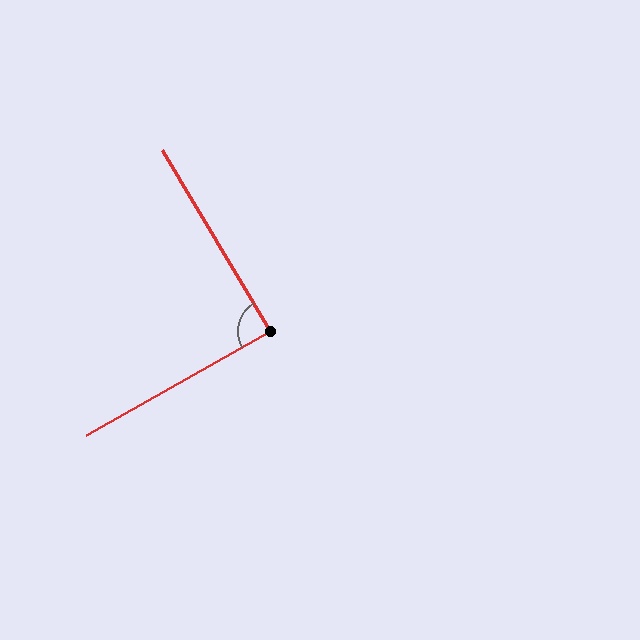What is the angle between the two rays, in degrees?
Approximately 89 degrees.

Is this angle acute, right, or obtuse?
It is approximately a right angle.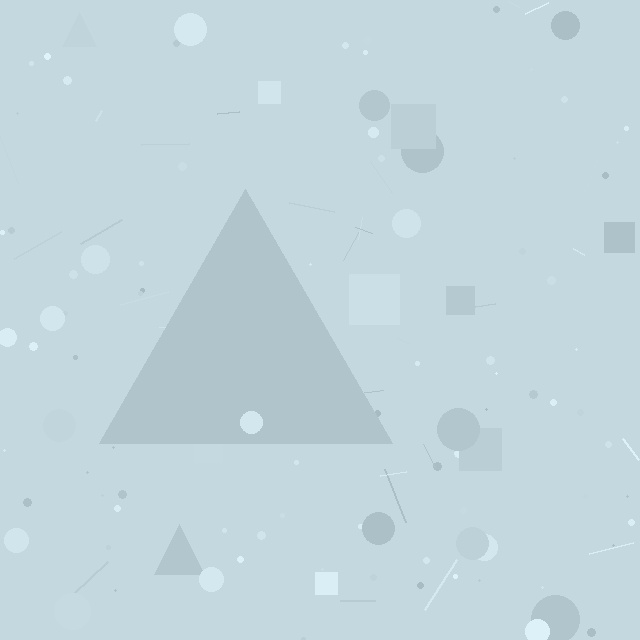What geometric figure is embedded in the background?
A triangle is embedded in the background.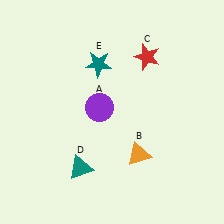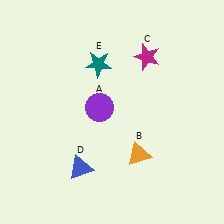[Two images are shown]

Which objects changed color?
C changed from red to magenta. D changed from teal to blue.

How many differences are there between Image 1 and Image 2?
There are 2 differences between the two images.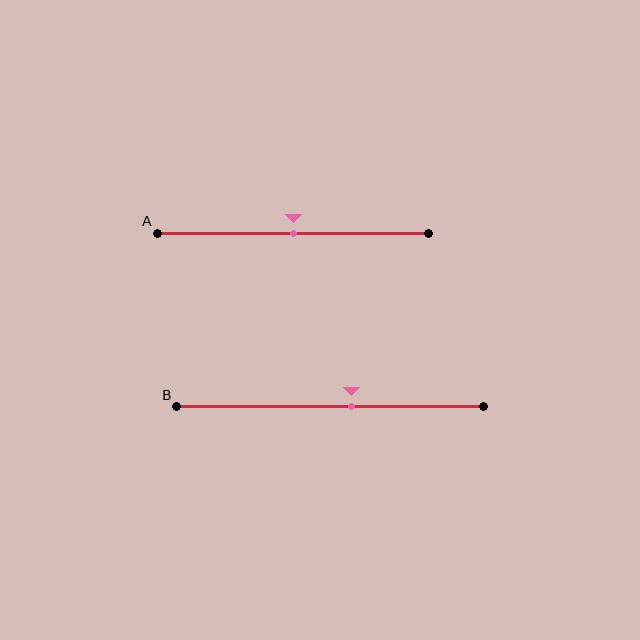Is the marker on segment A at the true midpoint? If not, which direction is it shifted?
Yes, the marker on segment A is at the true midpoint.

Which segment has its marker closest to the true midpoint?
Segment A has its marker closest to the true midpoint.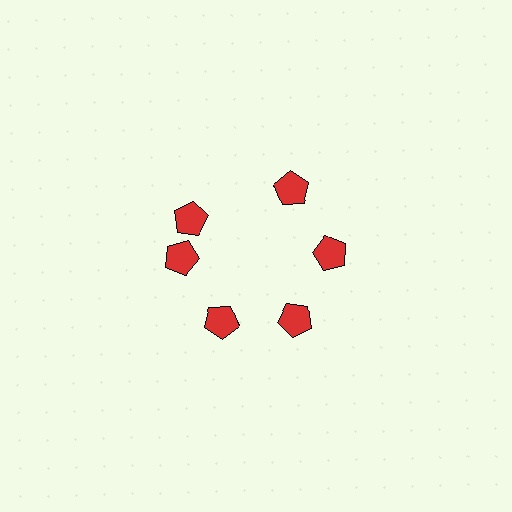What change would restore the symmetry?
The symmetry would be restored by rotating it back into even spacing with its neighbors so that all 6 pentagons sit at equal angles and equal distance from the center.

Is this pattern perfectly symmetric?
No. The 6 red pentagons are arranged in a ring, but one element near the 11 o'clock position is rotated out of alignment along the ring, breaking the 6-fold rotational symmetry.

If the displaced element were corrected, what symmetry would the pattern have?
It would have 6-fold rotational symmetry — the pattern would map onto itself every 60 degrees.